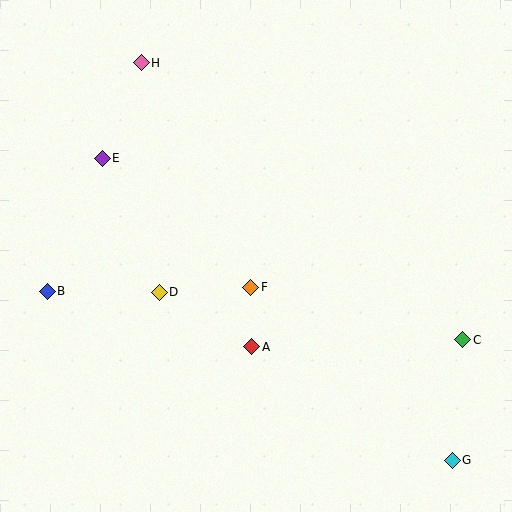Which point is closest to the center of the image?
Point F at (251, 287) is closest to the center.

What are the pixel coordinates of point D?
Point D is at (159, 292).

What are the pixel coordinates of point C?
Point C is at (463, 340).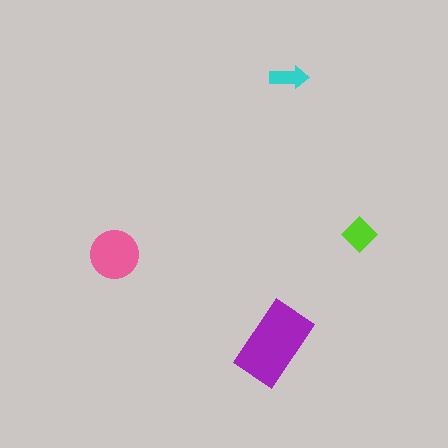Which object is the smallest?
The cyan arrow.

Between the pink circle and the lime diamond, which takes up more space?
The pink circle.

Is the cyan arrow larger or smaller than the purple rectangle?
Smaller.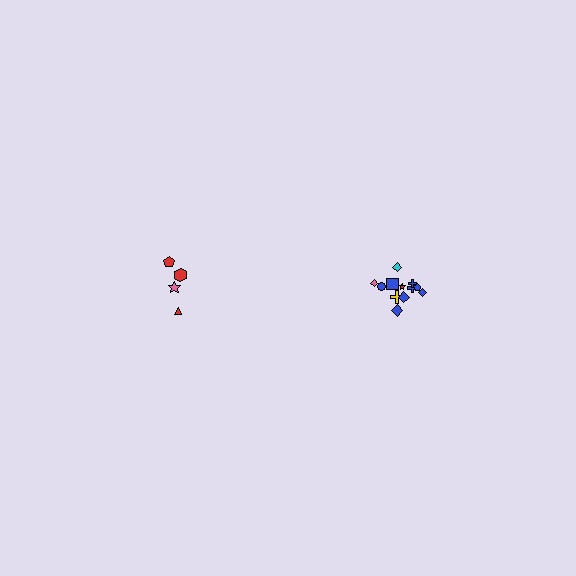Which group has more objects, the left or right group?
The right group.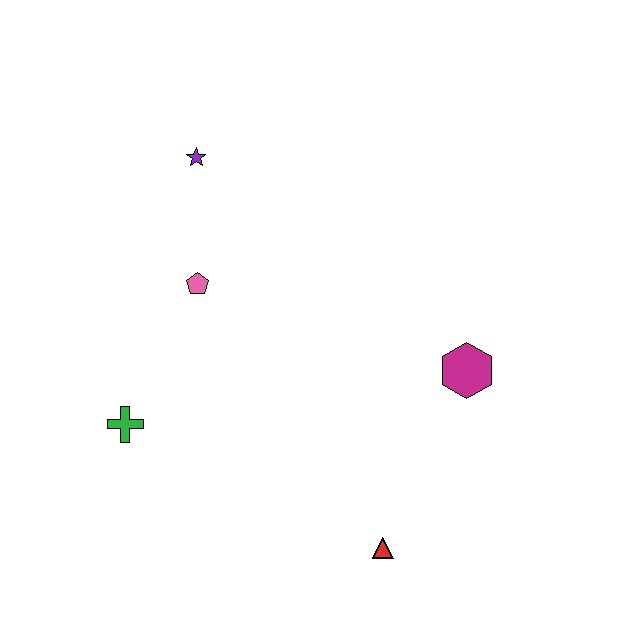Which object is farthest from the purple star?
The red triangle is farthest from the purple star.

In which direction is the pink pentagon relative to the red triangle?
The pink pentagon is above the red triangle.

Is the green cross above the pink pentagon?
No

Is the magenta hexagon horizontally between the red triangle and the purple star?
No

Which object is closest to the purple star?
The pink pentagon is closest to the purple star.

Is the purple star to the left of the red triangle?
Yes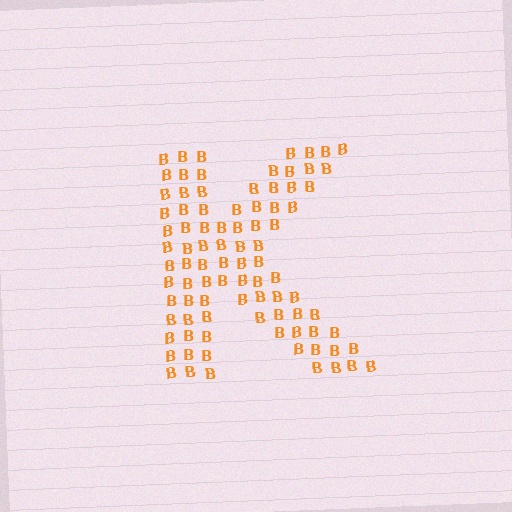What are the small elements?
The small elements are letter B's.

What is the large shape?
The large shape is the letter K.